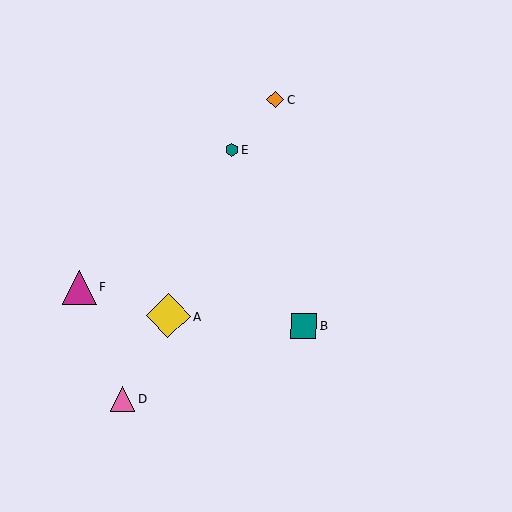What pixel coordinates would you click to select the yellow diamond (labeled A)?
Click at (168, 316) to select the yellow diamond A.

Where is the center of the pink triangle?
The center of the pink triangle is at (123, 399).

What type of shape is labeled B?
Shape B is a teal square.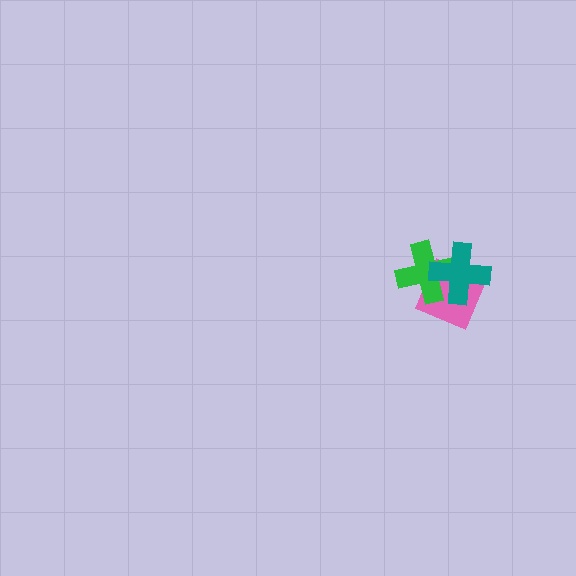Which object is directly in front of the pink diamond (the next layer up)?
The green cross is directly in front of the pink diamond.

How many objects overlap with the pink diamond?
2 objects overlap with the pink diamond.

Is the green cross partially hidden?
Yes, it is partially covered by another shape.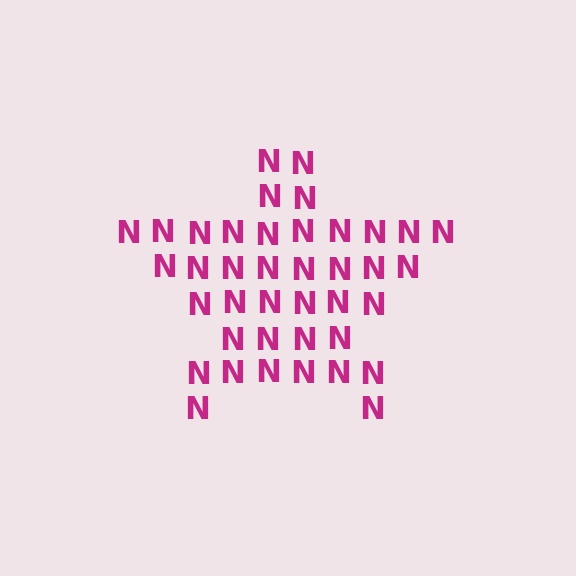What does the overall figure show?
The overall figure shows a star.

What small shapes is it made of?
It is made of small letter N's.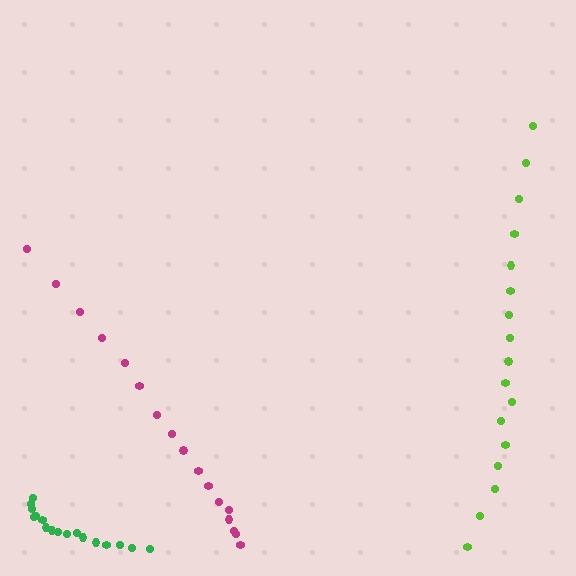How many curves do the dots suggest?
There are 3 distinct paths.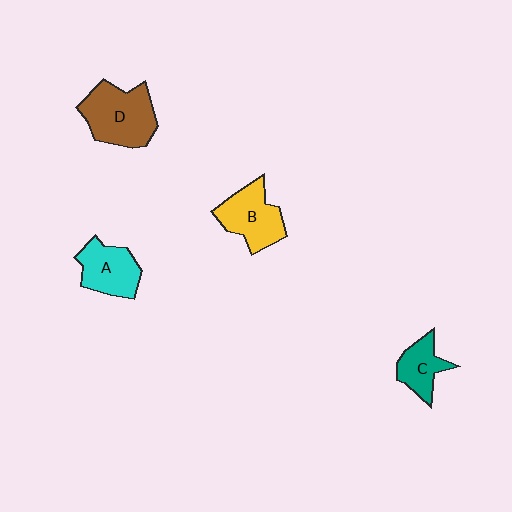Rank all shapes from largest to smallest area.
From largest to smallest: D (brown), B (yellow), A (cyan), C (teal).